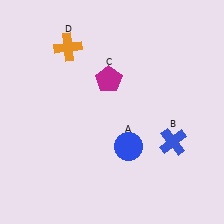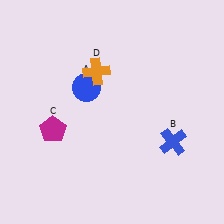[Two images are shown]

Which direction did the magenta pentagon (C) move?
The magenta pentagon (C) moved left.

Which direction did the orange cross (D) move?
The orange cross (D) moved right.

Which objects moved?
The objects that moved are: the blue circle (A), the magenta pentagon (C), the orange cross (D).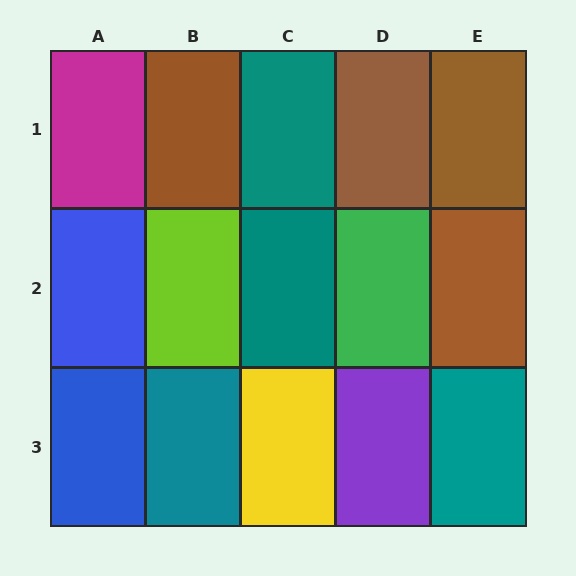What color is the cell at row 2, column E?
Brown.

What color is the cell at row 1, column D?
Brown.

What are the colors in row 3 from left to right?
Blue, teal, yellow, purple, teal.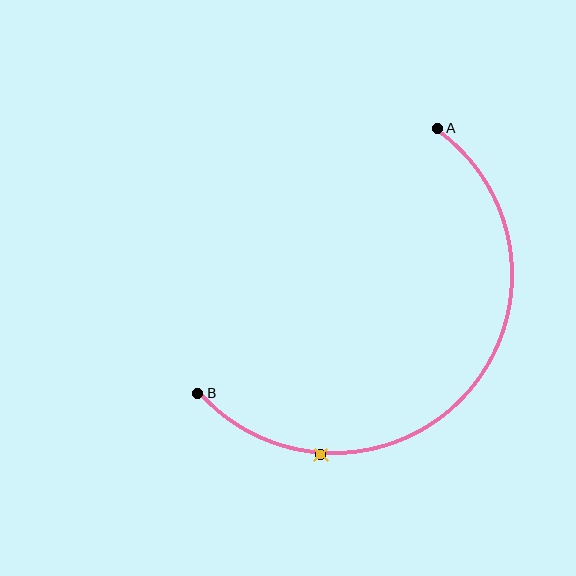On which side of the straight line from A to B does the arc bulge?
The arc bulges below and to the right of the straight line connecting A and B.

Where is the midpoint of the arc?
The arc midpoint is the point on the curve farthest from the straight line joining A and B. It sits below and to the right of that line.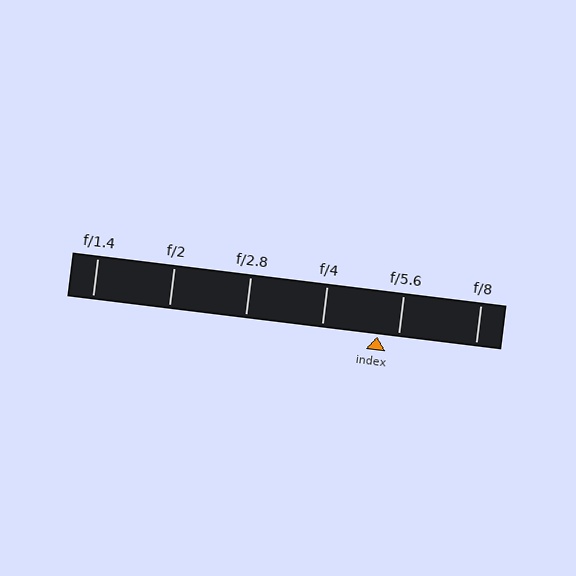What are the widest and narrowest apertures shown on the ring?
The widest aperture shown is f/1.4 and the narrowest is f/8.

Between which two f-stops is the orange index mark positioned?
The index mark is between f/4 and f/5.6.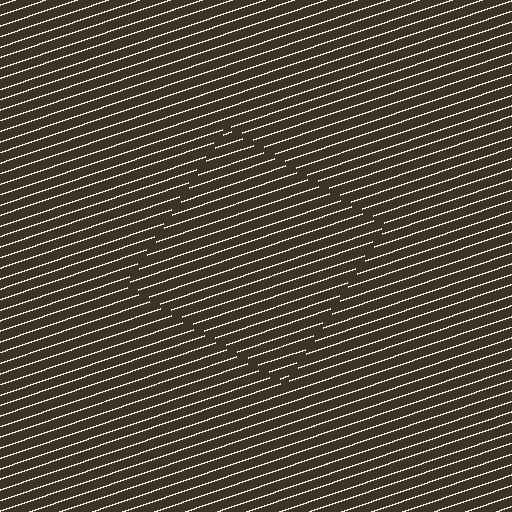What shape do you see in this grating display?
An illusory square. The interior of the shape contains the same grating, shifted by half a period — the contour is defined by the phase discontinuity where line-ends from the inner and outer gratings abut.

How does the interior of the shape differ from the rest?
The interior of the shape contains the same grating, shifted by half a period — the contour is defined by the phase discontinuity where line-ends from the inner and outer gratings abut.